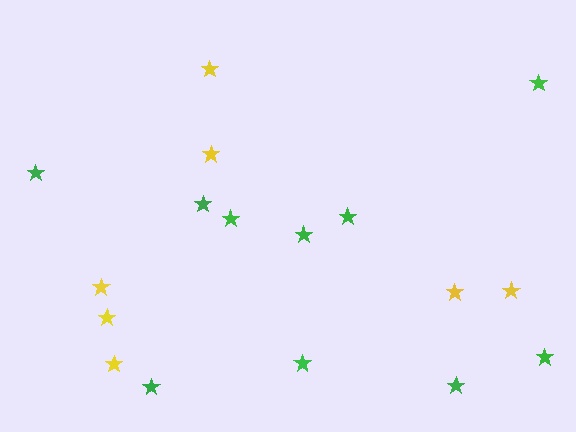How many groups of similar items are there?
There are 2 groups: one group of yellow stars (7) and one group of green stars (10).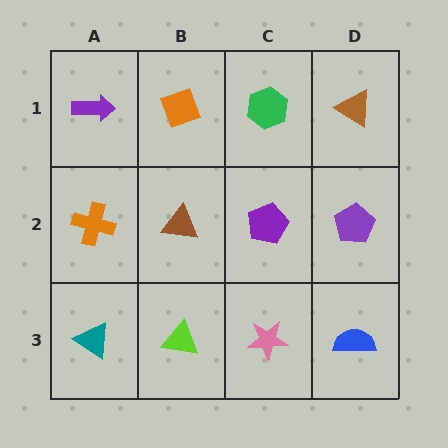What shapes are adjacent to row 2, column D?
A brown triangle (row 1, column D), a blue semicircle (row 3, column D), a purple pentagon (row 2, column C).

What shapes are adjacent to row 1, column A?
An orange cross (row 2, column A), an orange diamond (row 1, column B).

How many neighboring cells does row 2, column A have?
3.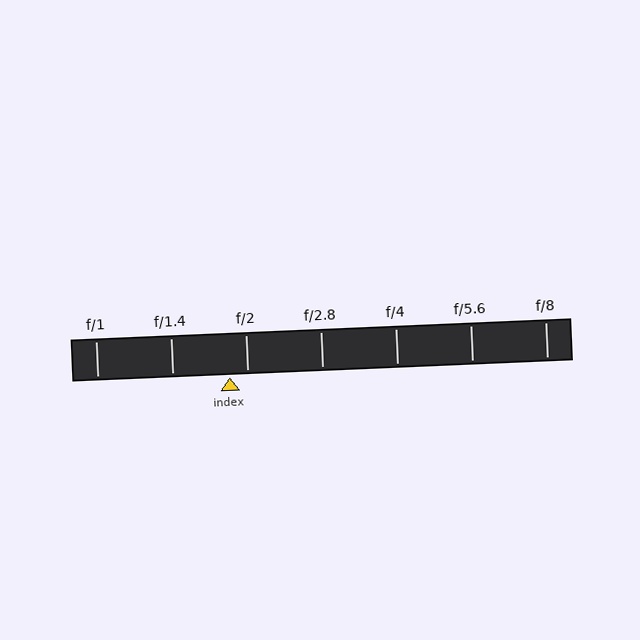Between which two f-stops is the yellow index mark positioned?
The index mark is between f/1.4 and f/2.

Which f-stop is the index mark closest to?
The index mark is closest to f/2.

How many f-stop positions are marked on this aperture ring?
There are 7 f-stop positions marked.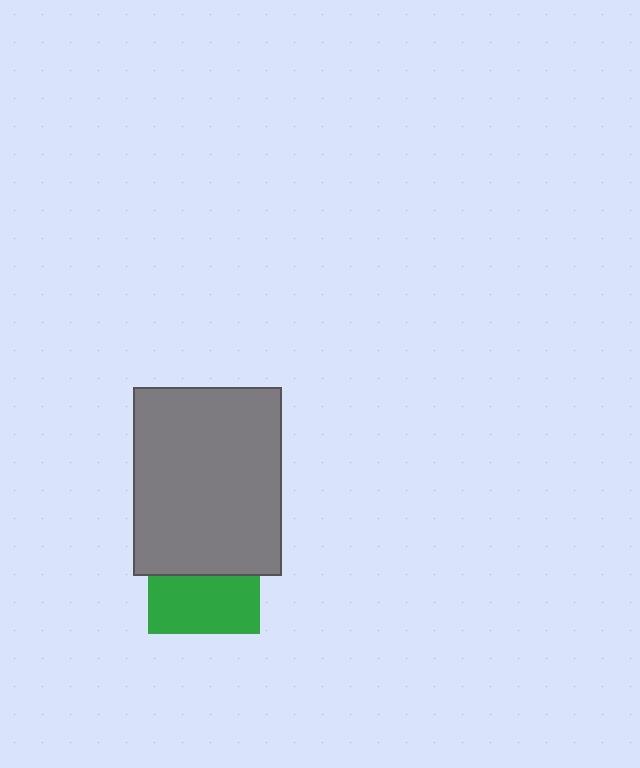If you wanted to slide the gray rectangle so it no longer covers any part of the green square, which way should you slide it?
Slide it up — that is the most direct way to separate the two shapes.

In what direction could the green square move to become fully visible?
The green square could move down. That would shift it out from behind the gray rectangle entirely.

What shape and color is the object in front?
The object in front is a gray rectangle.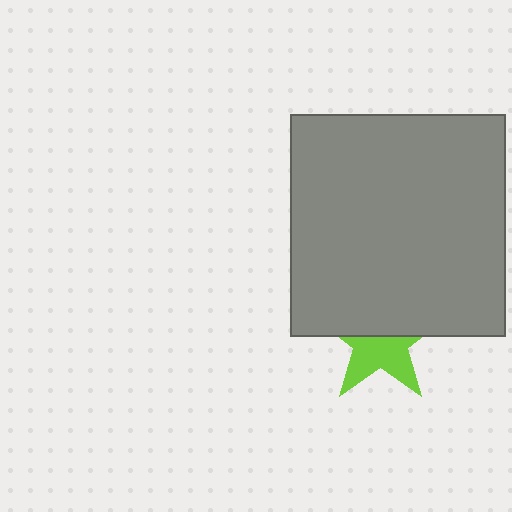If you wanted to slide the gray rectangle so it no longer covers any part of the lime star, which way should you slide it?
Slide it up — that is the most direct way to separate the two shapes.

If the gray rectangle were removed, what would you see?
You would see the complete lime star.